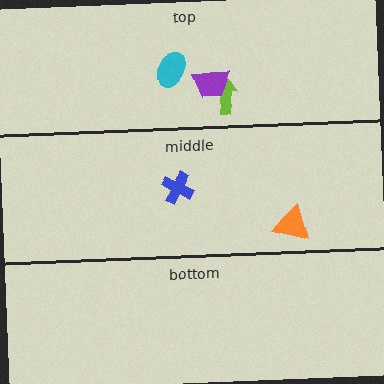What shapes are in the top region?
The lime arrow, the cyan ellipse, the purple trapezoid.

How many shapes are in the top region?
3.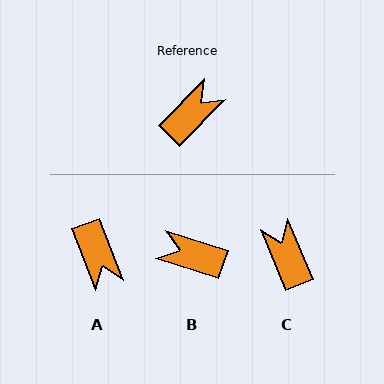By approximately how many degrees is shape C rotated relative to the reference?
Approximately 67 degrees counter-clockwise.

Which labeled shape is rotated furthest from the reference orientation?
B, about 116 degrees away.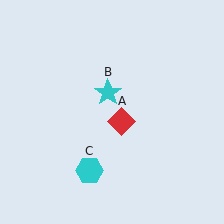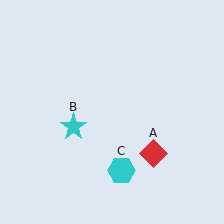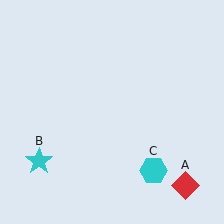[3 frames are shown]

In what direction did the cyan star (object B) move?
The cyan star (object B) moved down and to the left.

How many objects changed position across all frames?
3 objects changed position: red diamond (object A), cyan star (object B), cyan hexagon (object C).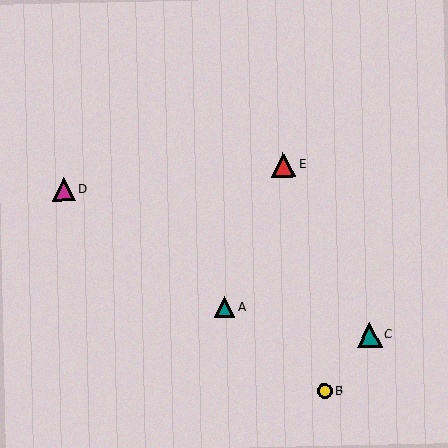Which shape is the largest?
The red triangle (labeled E) is the largest.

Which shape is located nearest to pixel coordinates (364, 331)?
The teal triangle (labeled C) at (370, 335) is nearest to that location.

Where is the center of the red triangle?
The center of the red triangle is at (283, 164).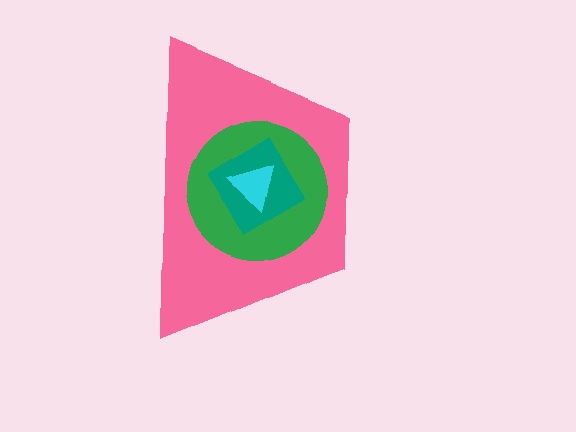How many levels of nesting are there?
4.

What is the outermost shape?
The pink trapezoid.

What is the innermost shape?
The cyan triangle.